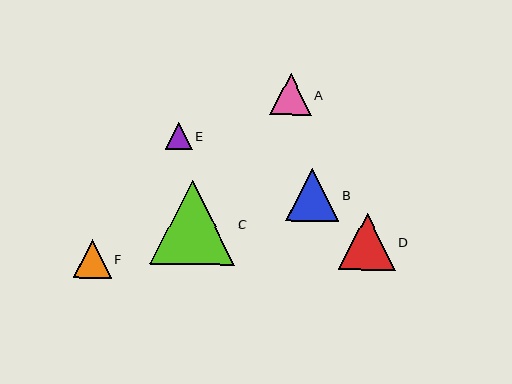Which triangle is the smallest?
Triangle E is the smallest with a size of approximately 27 pixels.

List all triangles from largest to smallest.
From largest to smallest: C, D, B, A, F, E.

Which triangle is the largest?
Triangle C is the largest with a size of approximately 85 pixels.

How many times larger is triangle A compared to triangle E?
Triangle A is approximately 1.6 times the size of triangle E.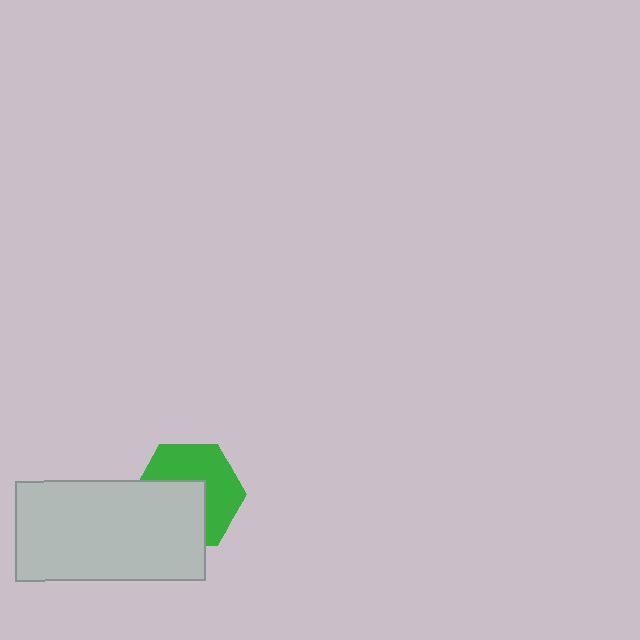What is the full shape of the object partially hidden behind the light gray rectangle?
The partially hidden object is a green hexagon.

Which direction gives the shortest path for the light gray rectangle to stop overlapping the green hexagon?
Moving toward the lower-left gives the shortest separation.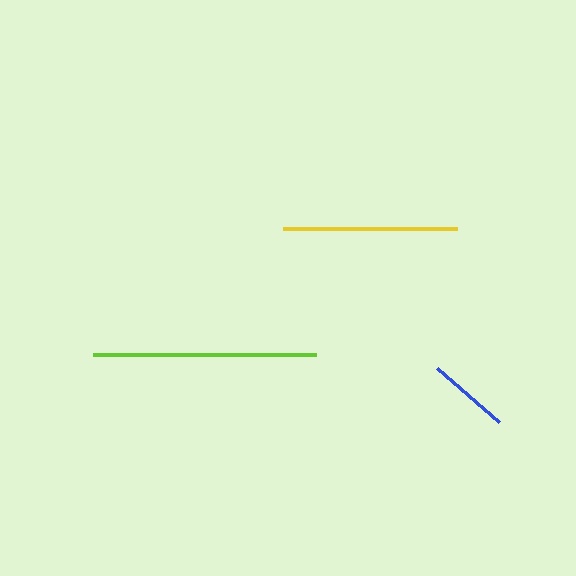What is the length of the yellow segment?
The yellow segment is approximately 173 pixels long.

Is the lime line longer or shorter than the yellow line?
The lime line is longer than the yellow line.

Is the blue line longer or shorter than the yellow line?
The yellow line is longer than the blue line.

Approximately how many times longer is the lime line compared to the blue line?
The lime line is approximately 2.7 times the length of the blue line.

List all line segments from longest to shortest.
From longest to shortest: lime, yellow, blue.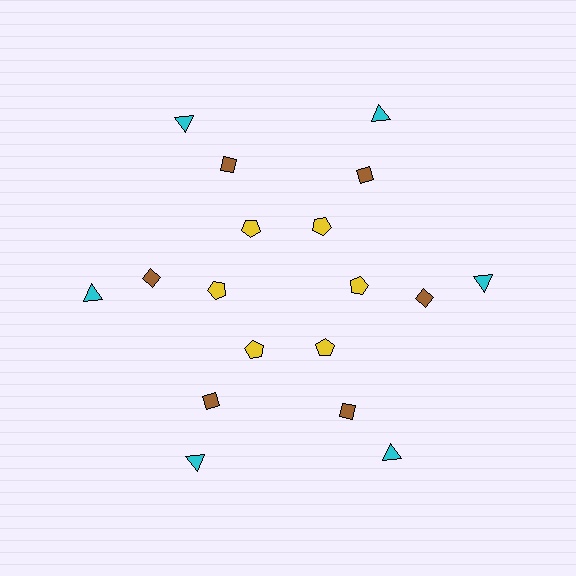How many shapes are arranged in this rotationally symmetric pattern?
There are 18 shapes, arranged in 6 groups of 3.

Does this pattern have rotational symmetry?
Yes, this pattern has 6-fold rotational symmetry. It looks the same after rotating 60 degrees around the center.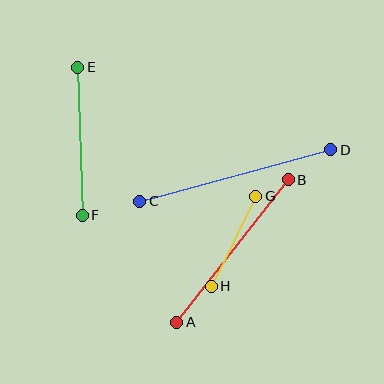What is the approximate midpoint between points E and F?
The midpoint is at approximately (80, 141) pixels.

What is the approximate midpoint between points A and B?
The midpoint is at approximately (233, 251) pixels.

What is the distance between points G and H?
The distance is approximately 101 pixels.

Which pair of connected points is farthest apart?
Points C and D are farthest apart.